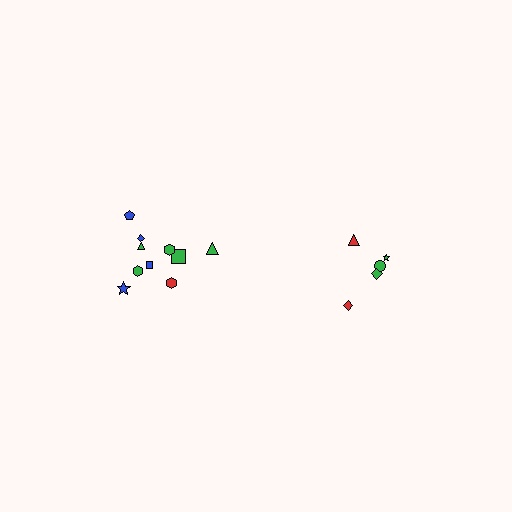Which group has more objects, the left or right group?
The left group.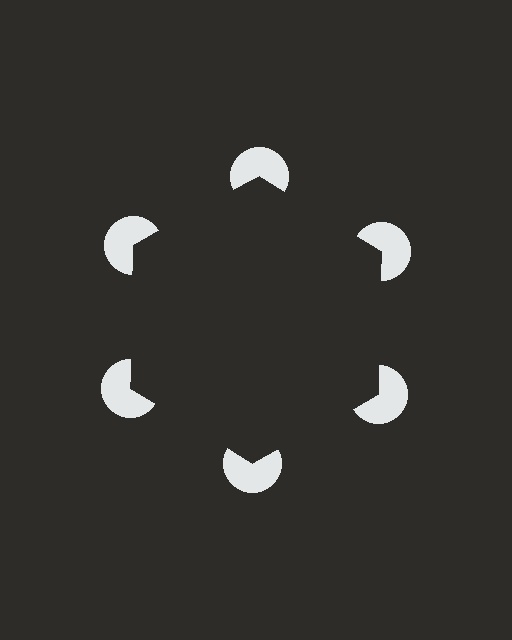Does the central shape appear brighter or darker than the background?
It typically appears slightly darker than the background, even though no actual brightness change is drawn.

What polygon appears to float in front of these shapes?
An illusory hexagon — its edges are inferred from the aligned wedge cuts in the pac-man discs, not physically drawn.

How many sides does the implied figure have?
6 sides.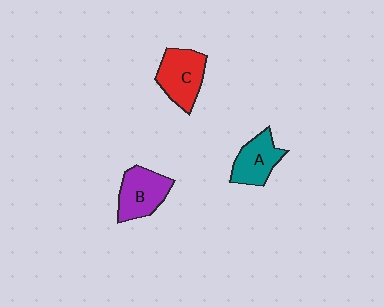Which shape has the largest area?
Shape C (red).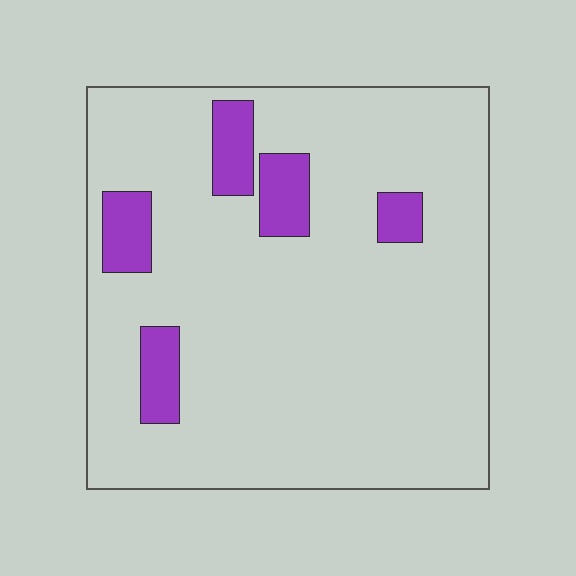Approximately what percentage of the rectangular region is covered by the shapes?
Approximately 10%.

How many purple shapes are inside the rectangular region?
5.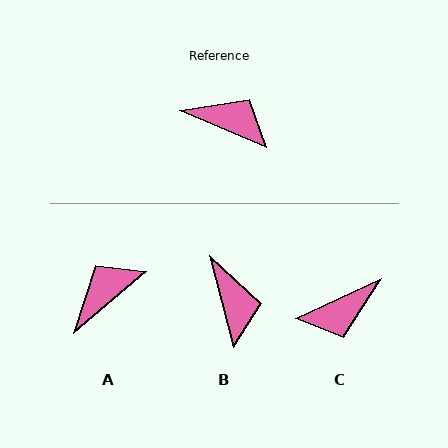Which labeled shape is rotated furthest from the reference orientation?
C, about 132 degrees away.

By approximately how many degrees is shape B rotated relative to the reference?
Approximately 52 degrees clockwise.